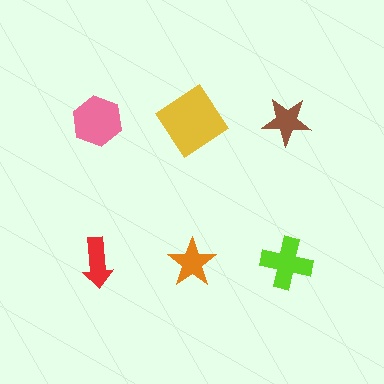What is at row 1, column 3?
A brown star.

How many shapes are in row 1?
3 shapes.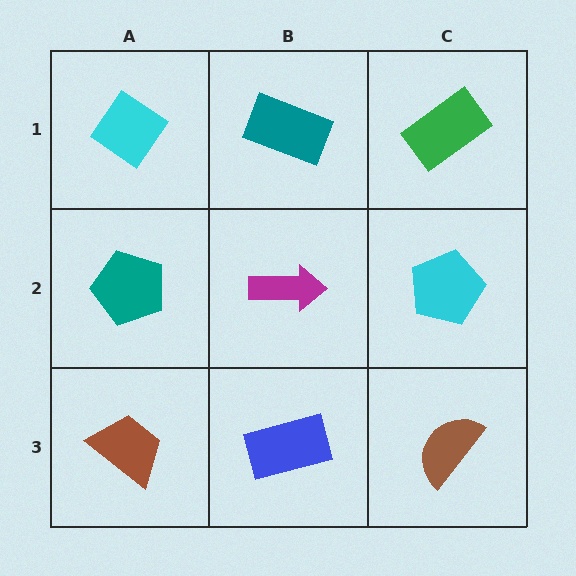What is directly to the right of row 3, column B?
A brown semicircle.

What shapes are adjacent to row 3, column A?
A teal pentagon (row 2, column A), a blue rectangle (row 3, column B).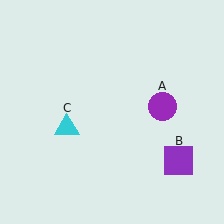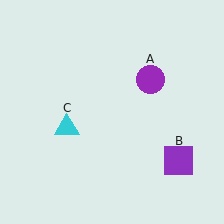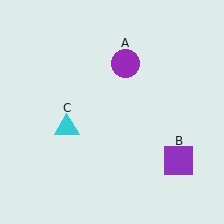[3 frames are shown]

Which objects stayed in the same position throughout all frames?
Purple square (object B) and cyan triangle (object C) remained stationary.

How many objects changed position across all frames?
1 object changed position: purple circle (object A).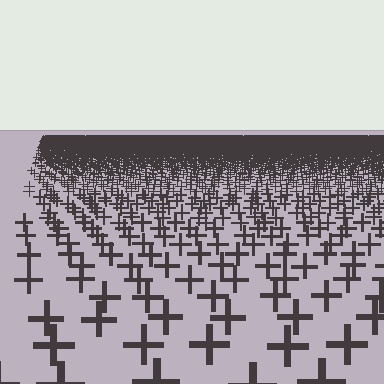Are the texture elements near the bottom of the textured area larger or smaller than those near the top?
Larger. Near the bottom, elements are closer to the viewer and appear at a bigger on-screen size.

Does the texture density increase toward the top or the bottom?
Density increases toward the top.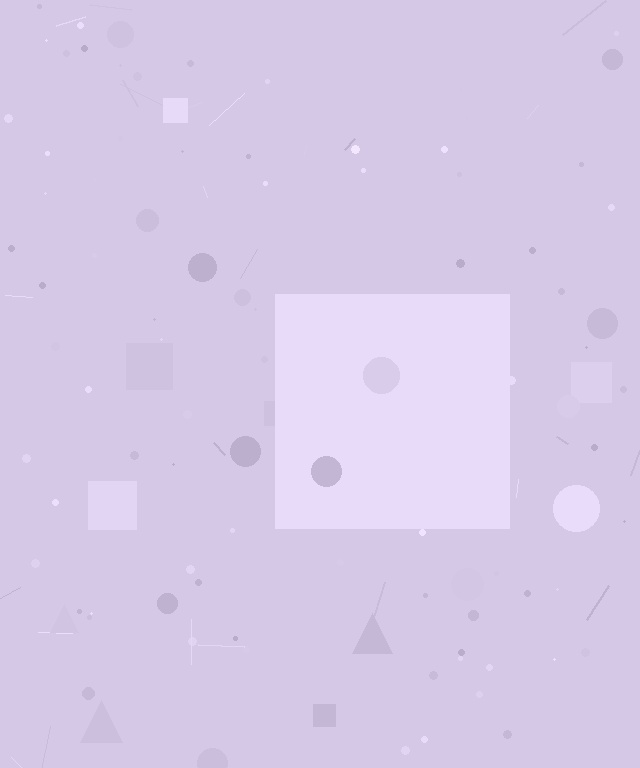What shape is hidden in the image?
A square is hidden in the image.